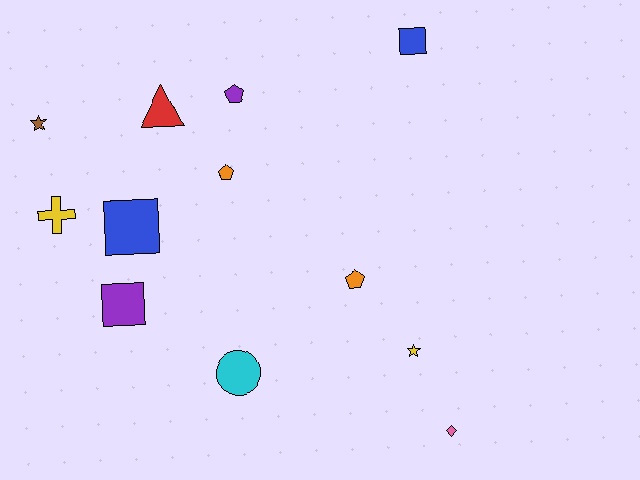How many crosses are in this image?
There is 1 cross.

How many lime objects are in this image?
There are no lime objects.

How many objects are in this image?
There are 12 objects.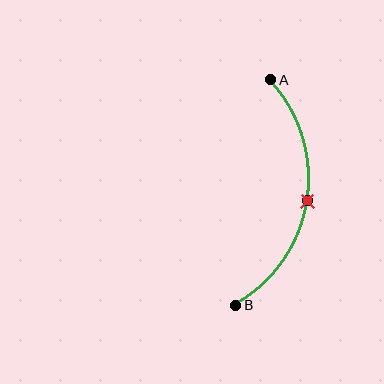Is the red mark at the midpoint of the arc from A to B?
Yes. The red mark lies on the arc at equal arc-length from both A and B — it is the arc midpoint.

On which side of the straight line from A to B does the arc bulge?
The arc bulges to the right of the straight line connecting A and B.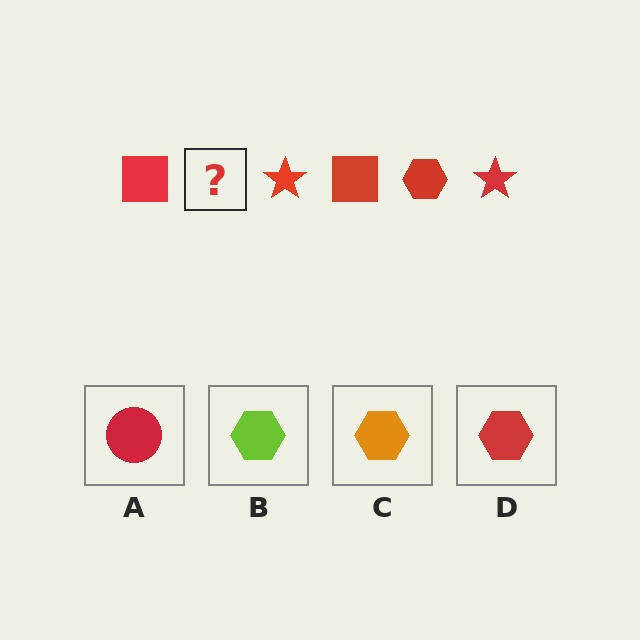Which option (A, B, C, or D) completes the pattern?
D.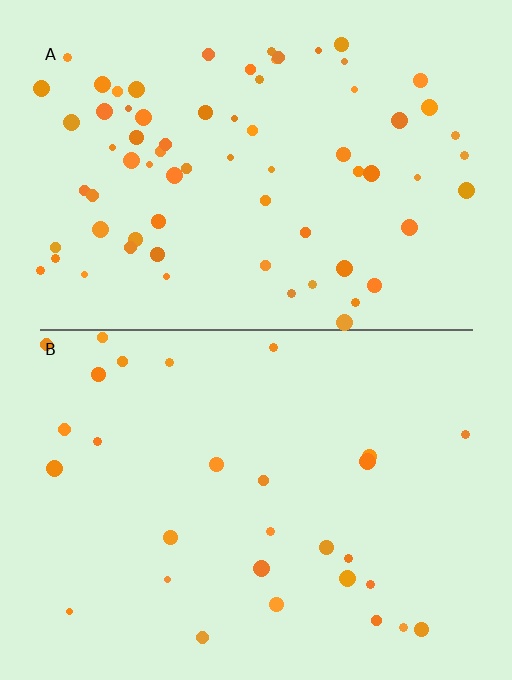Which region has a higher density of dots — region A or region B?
A (the top).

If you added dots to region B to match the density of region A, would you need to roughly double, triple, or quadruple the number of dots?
Approximately double.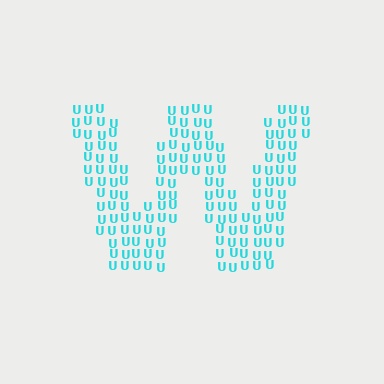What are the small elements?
The small elements are letter U's.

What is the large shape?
The large shape is the letter W.